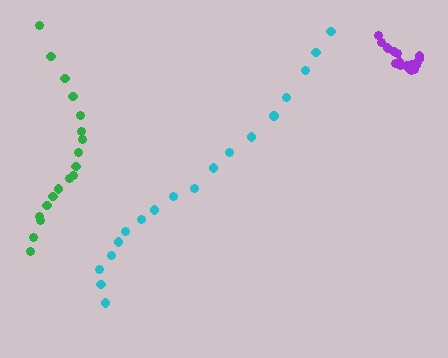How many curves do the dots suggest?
There are 3 distinct paths.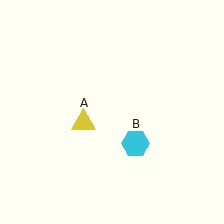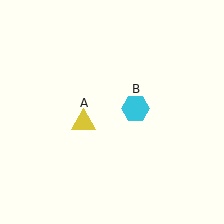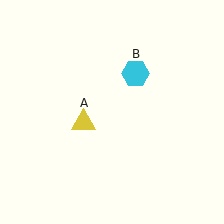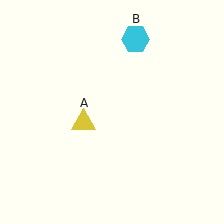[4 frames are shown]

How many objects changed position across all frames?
1 object changed position: cyan hexagon (object B).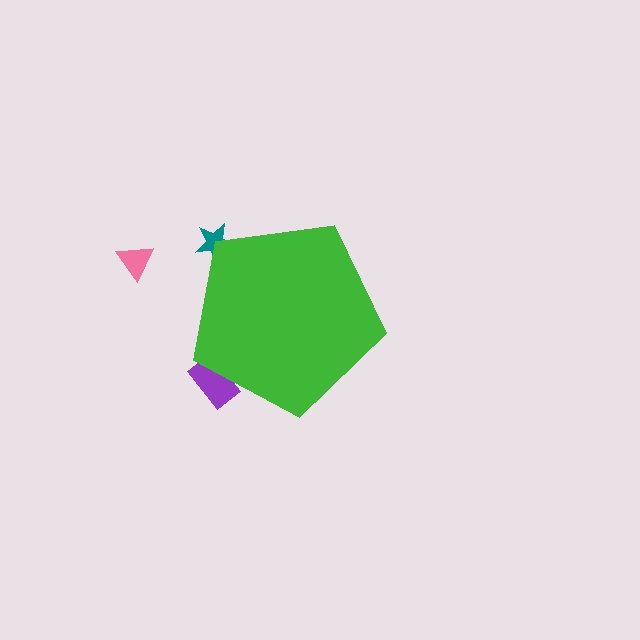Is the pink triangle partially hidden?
No, the pink triangle is fully visible.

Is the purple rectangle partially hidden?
Yes, the purple rectangle is partially hidden behind the green pentagon.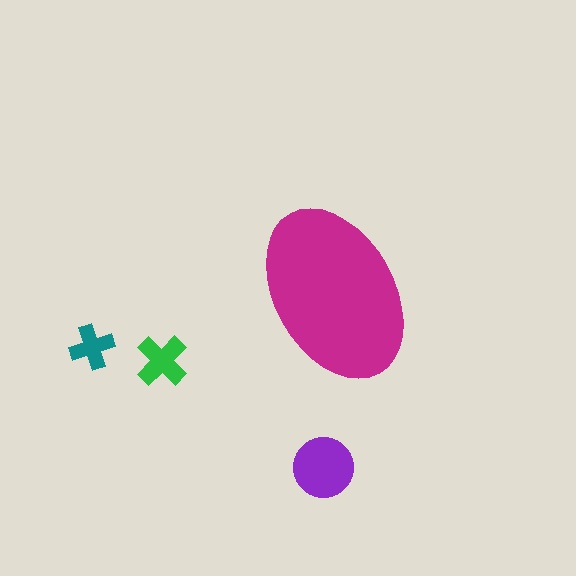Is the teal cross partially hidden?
No, the teal cross is fully visible.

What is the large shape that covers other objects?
A magenta ellipse.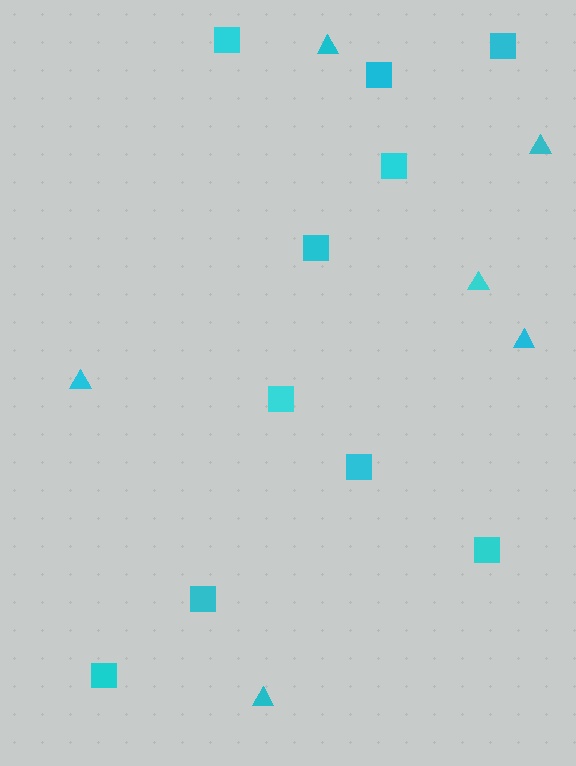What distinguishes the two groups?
There are 2 groups: one group of triangles (6) and one group of squares (10).